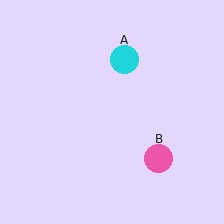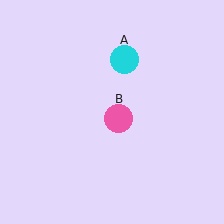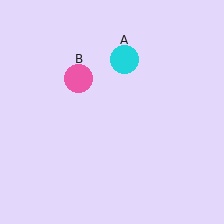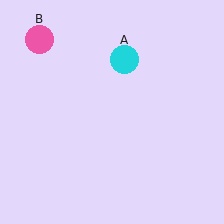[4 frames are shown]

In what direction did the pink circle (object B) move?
The pink circle (object B) moved up and to the left.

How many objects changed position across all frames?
1 object changed position: pink circle (object B).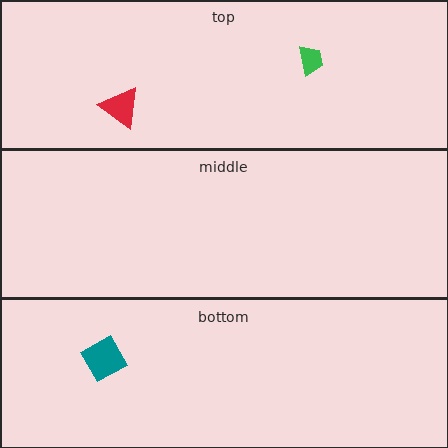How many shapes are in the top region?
2.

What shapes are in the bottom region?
The teal diamond.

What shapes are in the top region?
The red triangle, the green trapezoid.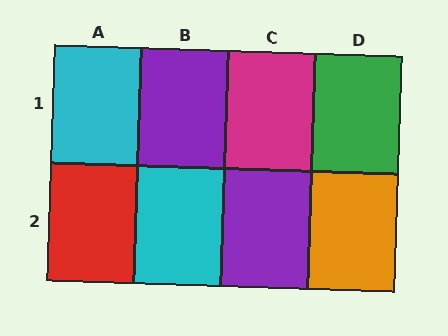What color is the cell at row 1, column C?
Magenta.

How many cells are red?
1 cell is red.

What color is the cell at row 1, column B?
Purple.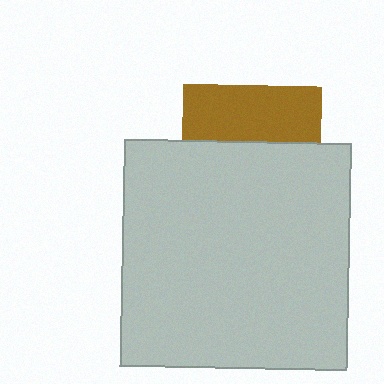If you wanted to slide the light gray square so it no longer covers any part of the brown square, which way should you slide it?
Slide it down — that is the most direct way to separate the two shapes.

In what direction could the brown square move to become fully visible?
The brown square could move up. That would shift it out from behind the light gray square entirely.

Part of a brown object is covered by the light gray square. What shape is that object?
It is a square.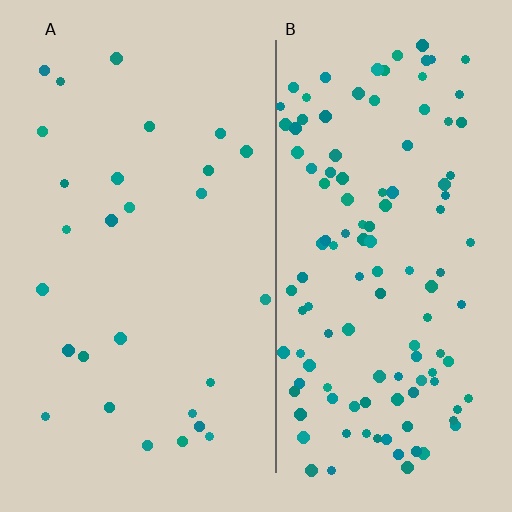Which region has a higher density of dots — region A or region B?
B (the right).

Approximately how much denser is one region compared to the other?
Approximately 4.3× — region B over region A.